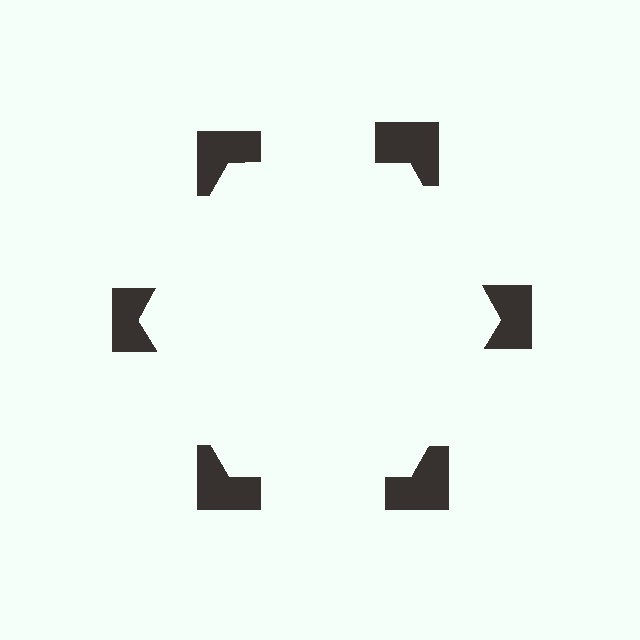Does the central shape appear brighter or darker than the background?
It typically appears slightly brighter than the background, even though no actual brightness change is drawn.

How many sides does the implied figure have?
6 sides.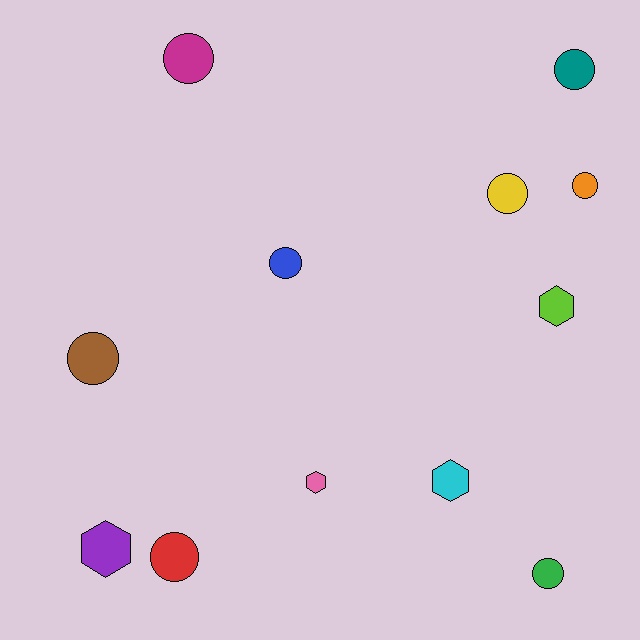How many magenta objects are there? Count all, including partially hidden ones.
There is 1 magenta object.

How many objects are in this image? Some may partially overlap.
There are 12 objects.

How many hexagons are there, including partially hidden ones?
There are 4 hexagons.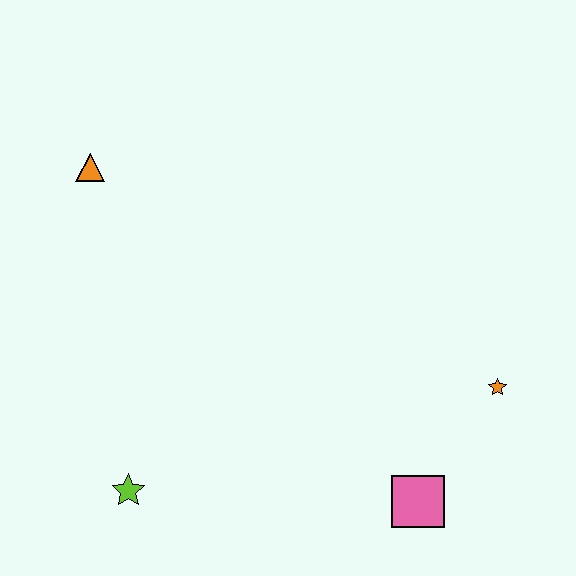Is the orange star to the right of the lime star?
Yes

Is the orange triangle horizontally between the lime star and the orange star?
No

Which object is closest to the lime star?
The pink square is closest to the lime star.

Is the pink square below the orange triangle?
Yes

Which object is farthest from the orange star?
The orange triangle is farthest from the orange star.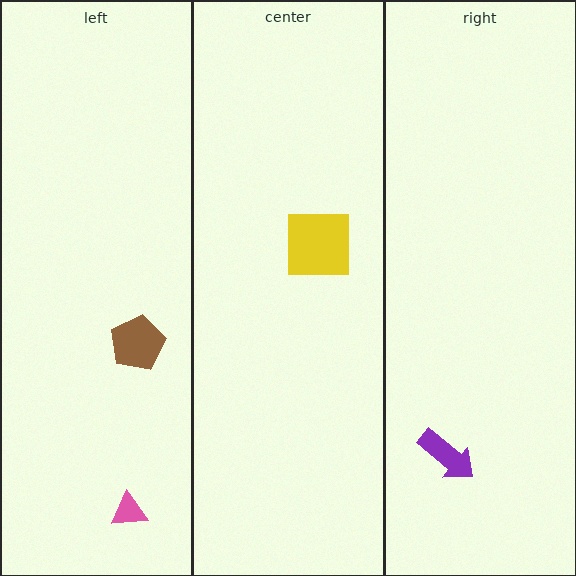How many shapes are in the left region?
2.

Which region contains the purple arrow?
The right region.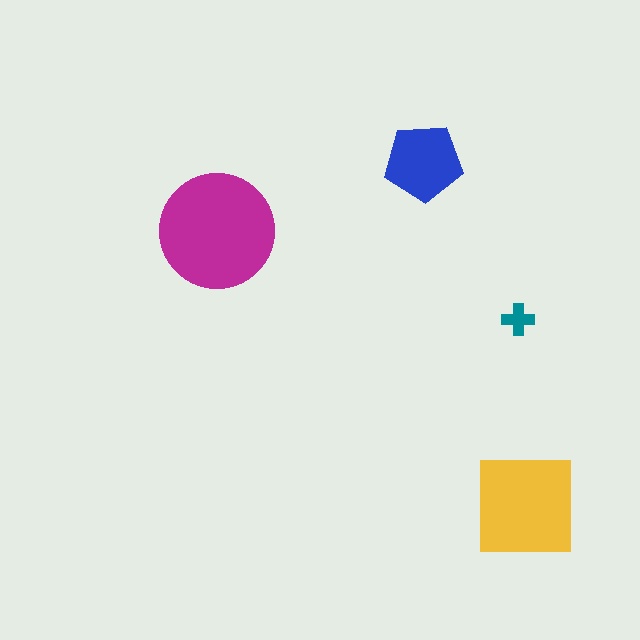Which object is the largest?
The magenta circle.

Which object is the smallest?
The teal cross.